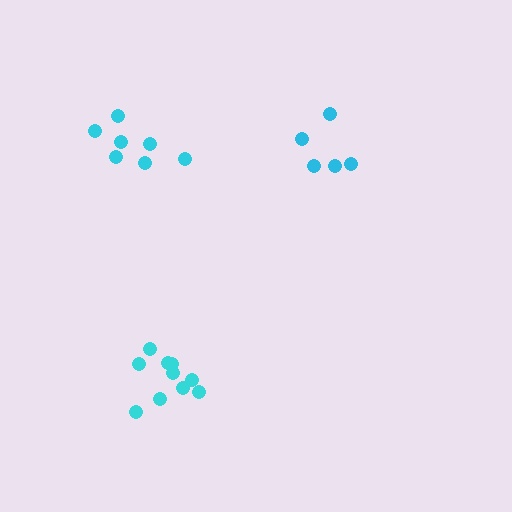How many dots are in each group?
Group 1: 10 dots, Group 2: 7 dots, Group 3: 5 dots (22 total).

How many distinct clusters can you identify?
There are 3 distinct clusters.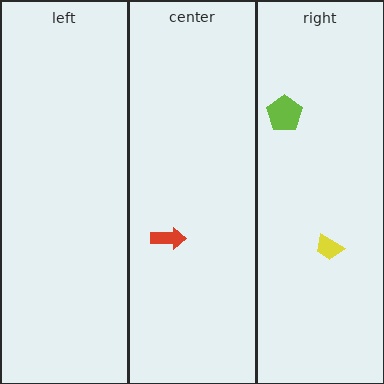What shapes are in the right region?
The yellow trapezoid, the lime pentagon.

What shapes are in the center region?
The red arrow.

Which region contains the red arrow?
The center region.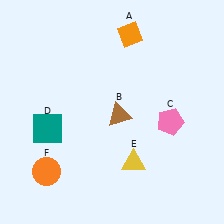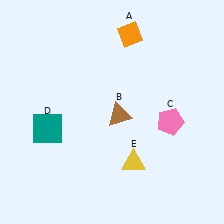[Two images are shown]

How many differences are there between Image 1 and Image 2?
There is 1 difference between the two images.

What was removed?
The orange circle (F) was removed in Image 2.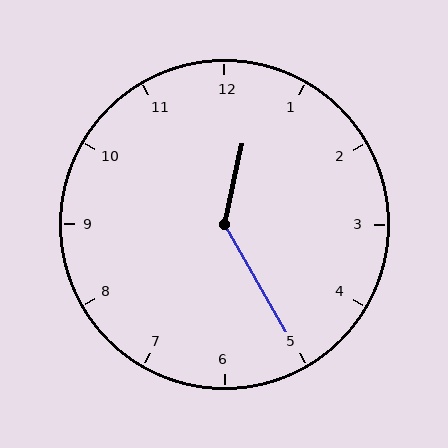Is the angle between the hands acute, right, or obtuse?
It is obtuse.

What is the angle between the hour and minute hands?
Approximately 138 degrees.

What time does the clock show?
12:25.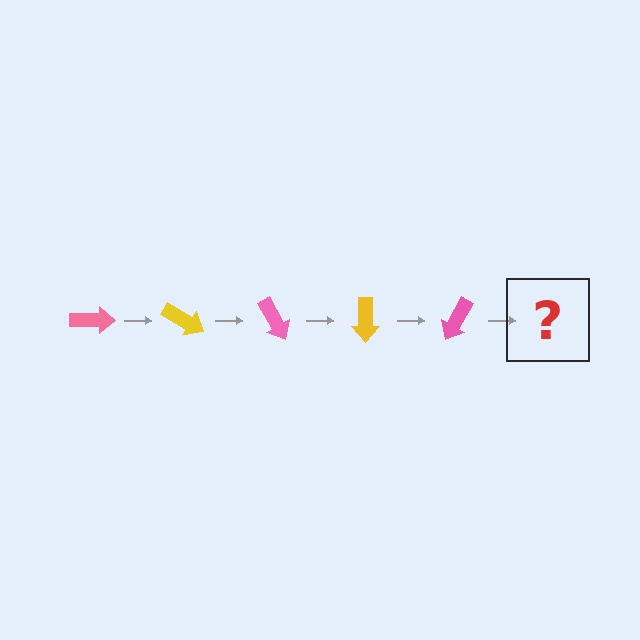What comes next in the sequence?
The next element should be a yellow arrow, rotated 150 degrees from the start.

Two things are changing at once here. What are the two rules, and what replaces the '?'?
The two rules are that it rotates 30 degrees each step and the color cycles through pink and yellow. The '?' should be a yellow arrow, rotated 150 degrees from the start.